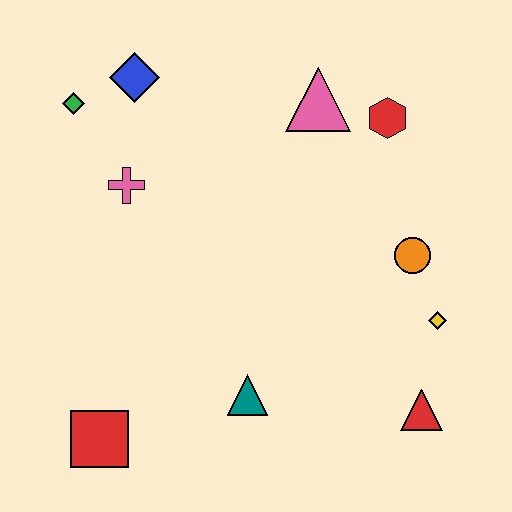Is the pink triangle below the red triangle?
No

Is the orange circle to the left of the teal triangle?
No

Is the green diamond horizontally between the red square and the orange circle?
No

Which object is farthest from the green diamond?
The red triangle is farthest from the green diamond.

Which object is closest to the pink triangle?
The red hexagon is closest to the pink triangle.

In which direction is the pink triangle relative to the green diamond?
The pink triangle is to the right of the green diamond.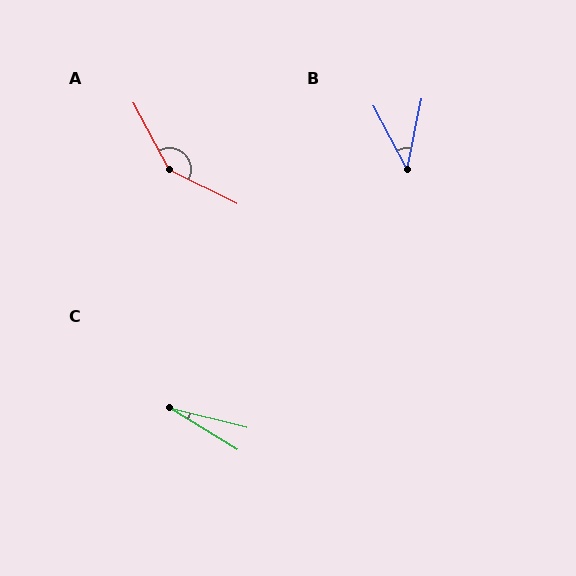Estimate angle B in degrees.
Approximately 39 degrees.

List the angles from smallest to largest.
C (17°), B (39°), A (145°).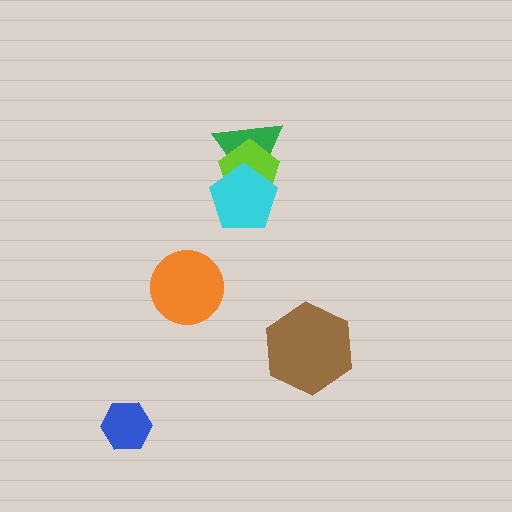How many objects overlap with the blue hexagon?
0 objects overlap with the blue hexagon.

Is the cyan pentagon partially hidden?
No, no other shape covers it.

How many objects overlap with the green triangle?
2 objects overlap with the green triangle.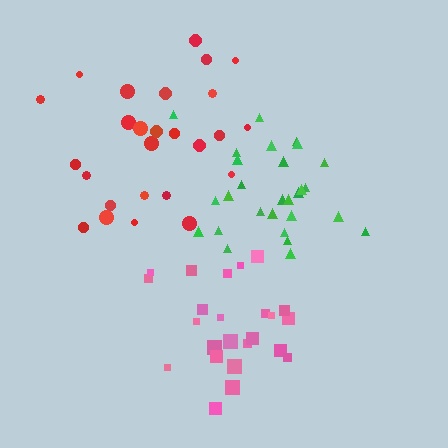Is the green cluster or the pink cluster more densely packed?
Green.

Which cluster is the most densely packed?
Green.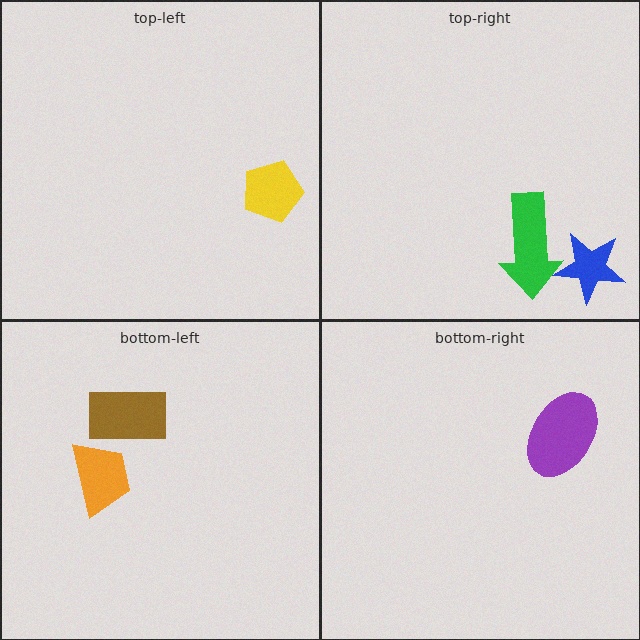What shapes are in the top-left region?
The yellow pentagon.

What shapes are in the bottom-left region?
The brown rectangle, the orange trapezoid.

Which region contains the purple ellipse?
The bottom-right region.